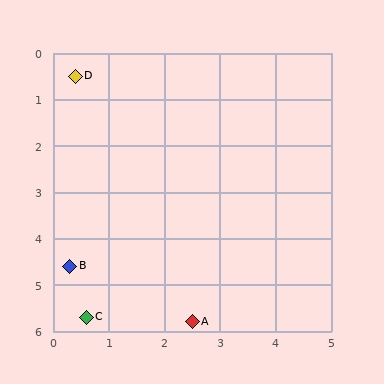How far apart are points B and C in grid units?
Points B and C are about 1.1 grid units apart.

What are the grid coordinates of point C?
Point C is at approximately (0.6, 5.7).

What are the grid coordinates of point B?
Point B is at approximately (0.3, 4.6).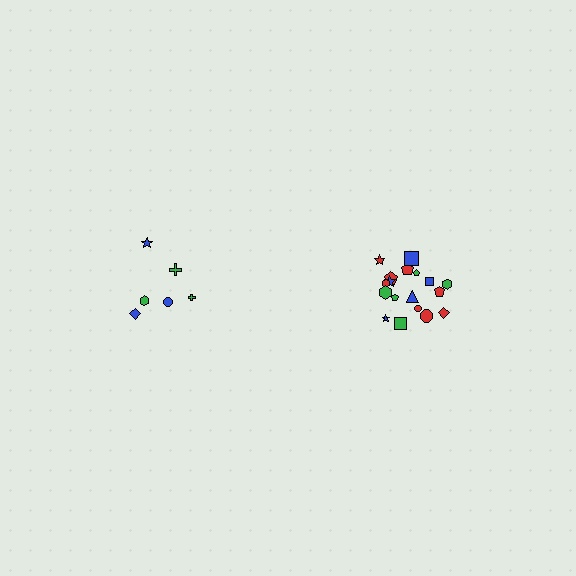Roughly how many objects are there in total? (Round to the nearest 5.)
Roughly 25 objects in total.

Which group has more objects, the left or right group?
The right group.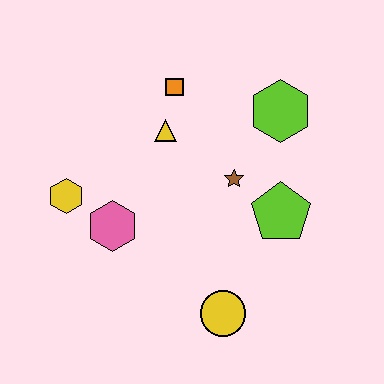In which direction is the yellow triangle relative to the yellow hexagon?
The yellow triangle is to the right of the yellow hexagon.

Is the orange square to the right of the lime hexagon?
No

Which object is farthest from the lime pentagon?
The yellow hexagon is farthest from the lime pentagon.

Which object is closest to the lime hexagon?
The brown star is closest to the lime hexagon.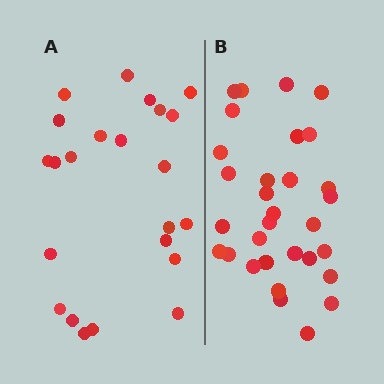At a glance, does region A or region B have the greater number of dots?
Region B (the right region) has more dots.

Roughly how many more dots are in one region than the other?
Region B has roughly 8 or so more dots than region A.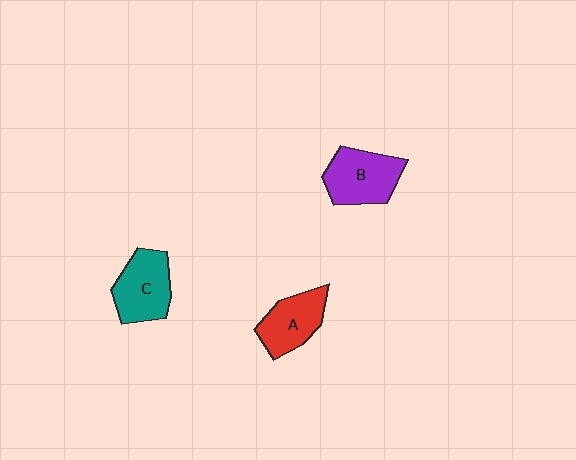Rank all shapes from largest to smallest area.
From largest to smallest: B (purple), C (teal), A (red).